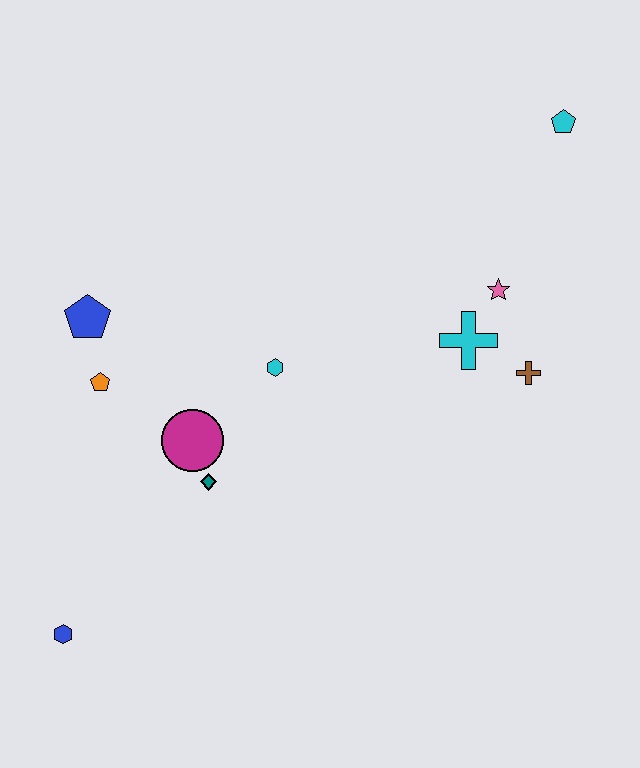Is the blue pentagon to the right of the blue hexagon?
Yes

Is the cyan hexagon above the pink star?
No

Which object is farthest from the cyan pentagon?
The blue hexagon is farthest from the cyan pentagon.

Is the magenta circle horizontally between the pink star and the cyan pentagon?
No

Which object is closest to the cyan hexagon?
The magenta circle is closest to the cyan hexagon.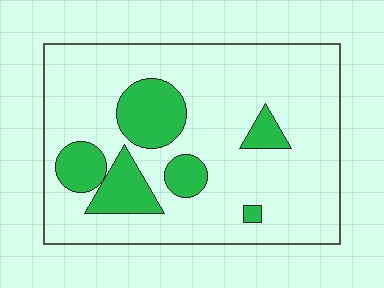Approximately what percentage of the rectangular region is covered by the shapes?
Approximately 20%.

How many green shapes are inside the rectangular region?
6.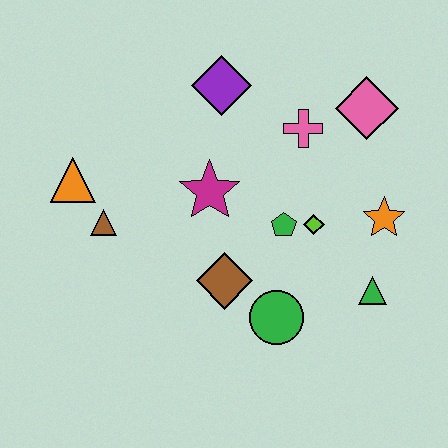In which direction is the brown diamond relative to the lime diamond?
The brown diamond is to the left of the lime diamond.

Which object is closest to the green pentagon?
The lime diamond is closest to the green pentagon.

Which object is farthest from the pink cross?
The orange triangle is farthest from the pink cross.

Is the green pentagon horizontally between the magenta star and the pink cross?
Yes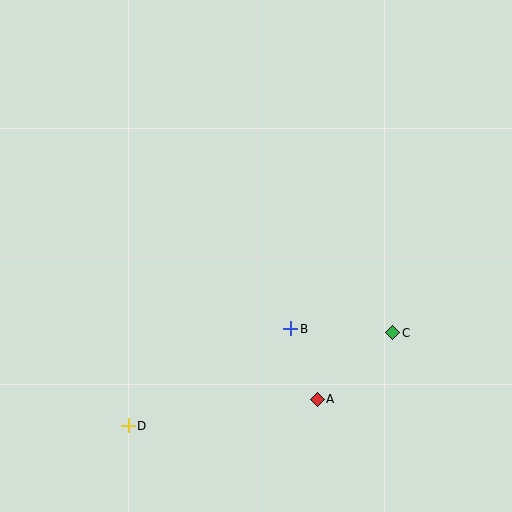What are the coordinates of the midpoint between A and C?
The midpoint between A and C is at (355, 366).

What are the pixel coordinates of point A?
Point A is at (317, 399).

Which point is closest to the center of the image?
Point B at (291, 329) is closest to the center.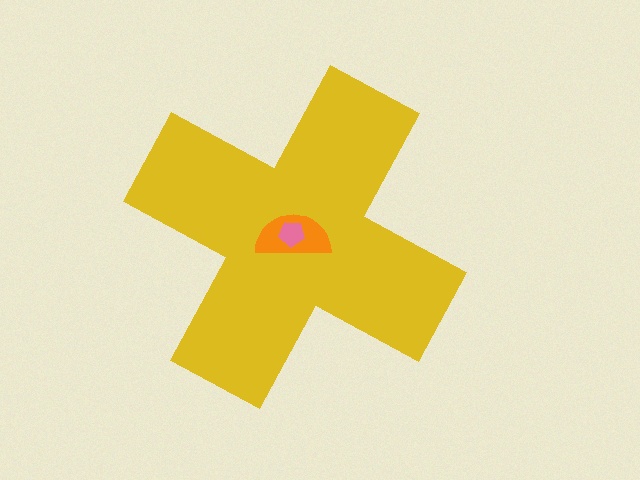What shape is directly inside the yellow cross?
The orange semicircle.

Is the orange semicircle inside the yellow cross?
Yes.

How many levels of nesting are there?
3.